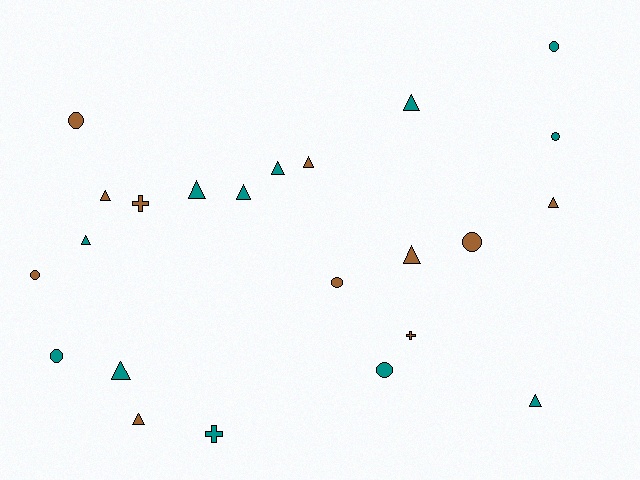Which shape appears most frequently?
Triangle, with 12 objects.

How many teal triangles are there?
There are 7 teal triangles.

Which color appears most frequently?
Teal, with 12 objects.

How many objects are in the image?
There are 23 objects.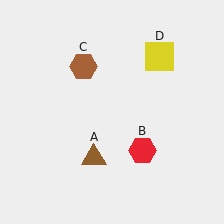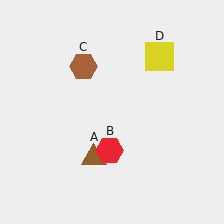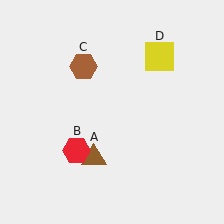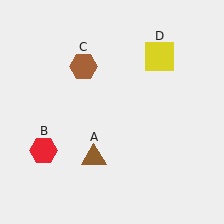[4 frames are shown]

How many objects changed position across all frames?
1 object changed position: red hexagon (object B).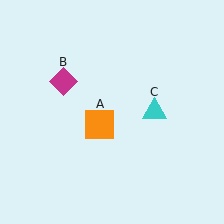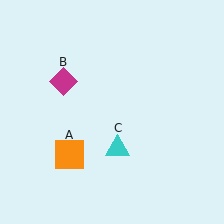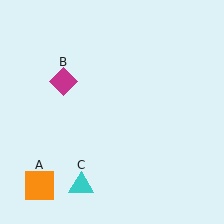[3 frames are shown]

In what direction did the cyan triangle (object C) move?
The cyan triangle (object C) moved down and to the left.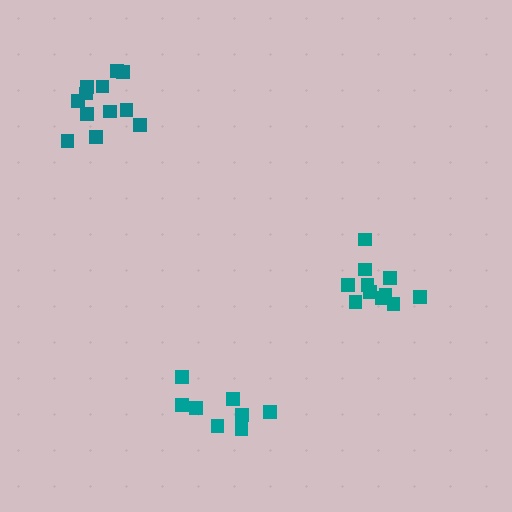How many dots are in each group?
Group 1: 11 dots, Group 2: 8 dots, Group 3: 12 dots (31 total).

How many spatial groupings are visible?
There are 3 spatial groupings.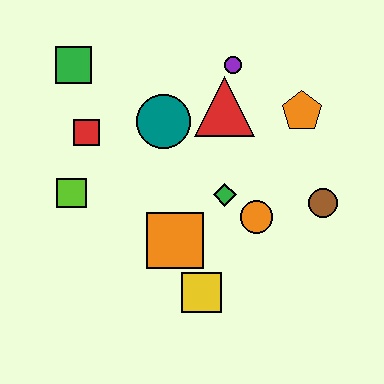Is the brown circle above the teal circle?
No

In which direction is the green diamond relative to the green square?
The green diamond is to the right of the green square.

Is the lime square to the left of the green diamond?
Yes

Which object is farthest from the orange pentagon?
The lime square is farthest from the orange pentagon.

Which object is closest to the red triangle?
The purple circle is closest to the red triangle.